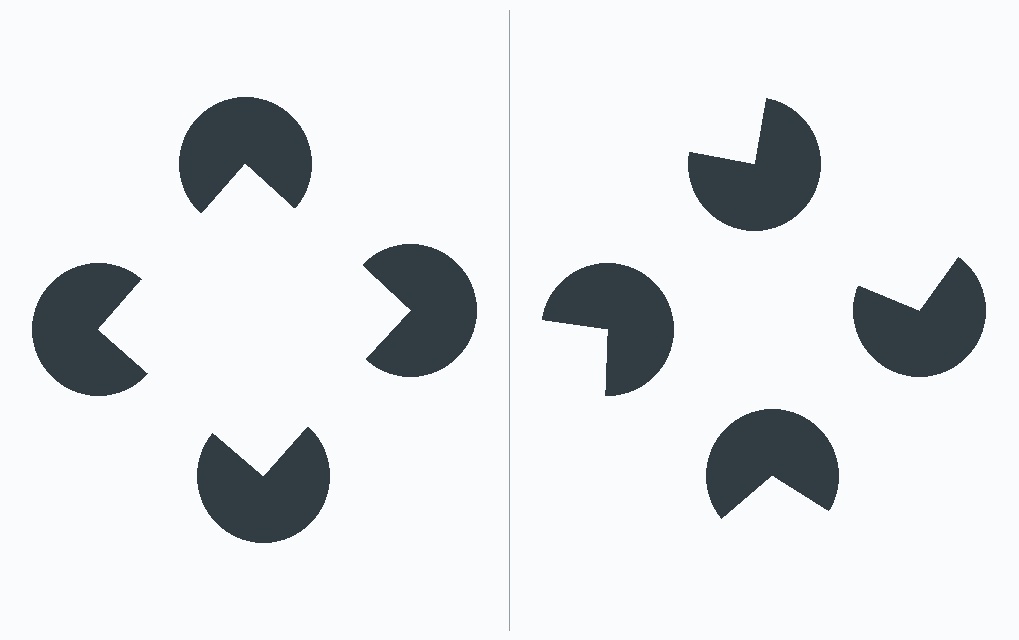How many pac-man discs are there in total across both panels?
8 — 4 on each side.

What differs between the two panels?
The pac-man discs are positioned identically on both sides; only the wedge orientations differ. On the left they align to a square; on the right they are misaligned.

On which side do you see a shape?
An illusory square appears on the left side. On the right side the wedge cuts are rotated, so no coherent shape forms.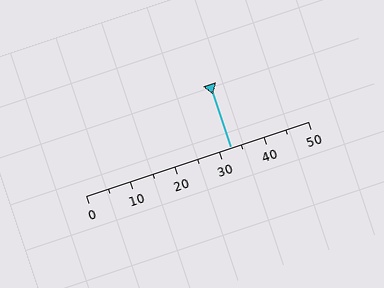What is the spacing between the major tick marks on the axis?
The major ticks are spaced 10 apart.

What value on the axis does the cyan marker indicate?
The marker indicates approximately 32.5.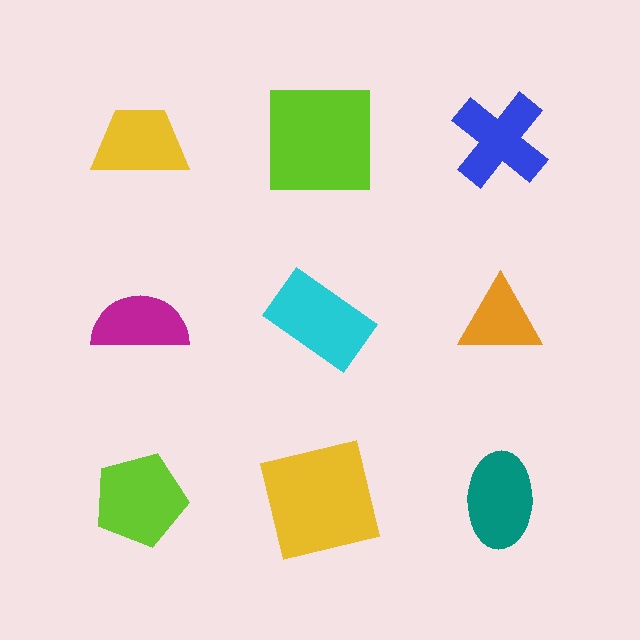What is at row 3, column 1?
A lime pentagon.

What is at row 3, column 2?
A yellow square.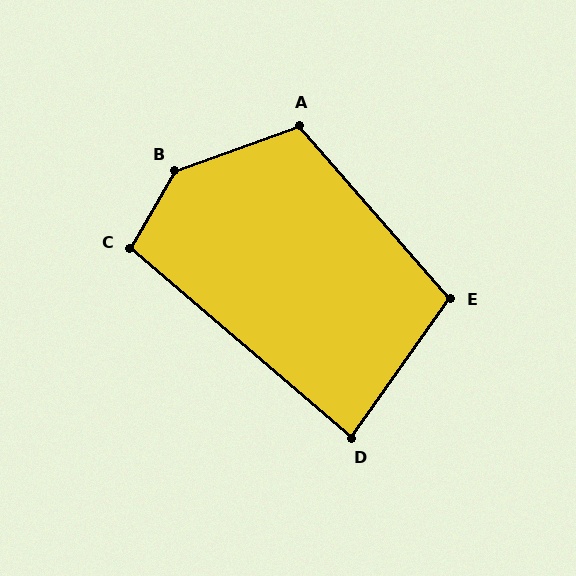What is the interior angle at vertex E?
Approximately 103 degrees (obtuse).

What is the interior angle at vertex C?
Approximately 101 degrees (obtuse).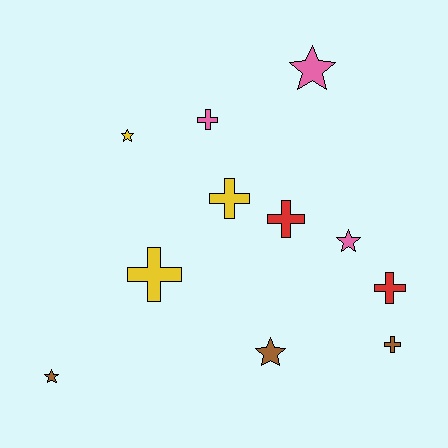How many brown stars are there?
There are 2 brown stars.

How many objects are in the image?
There are 11 objects.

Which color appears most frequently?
Brown, with 3 objects.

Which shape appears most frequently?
Cross, with 6 objects.